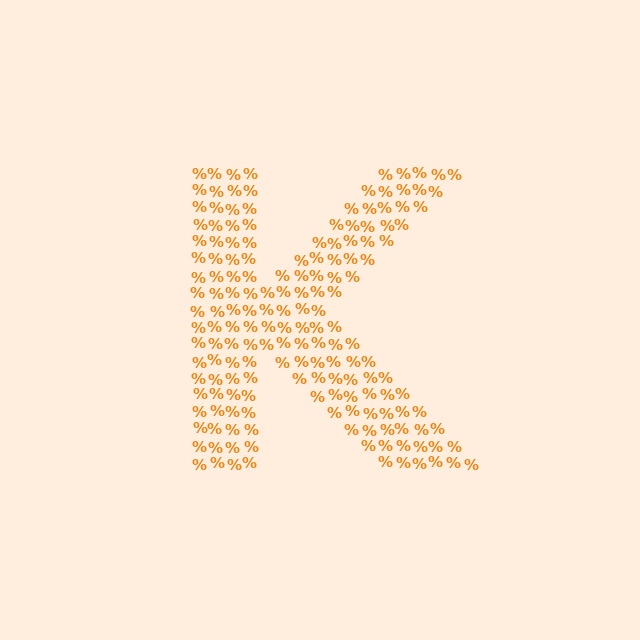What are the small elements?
The small elements are percent signs.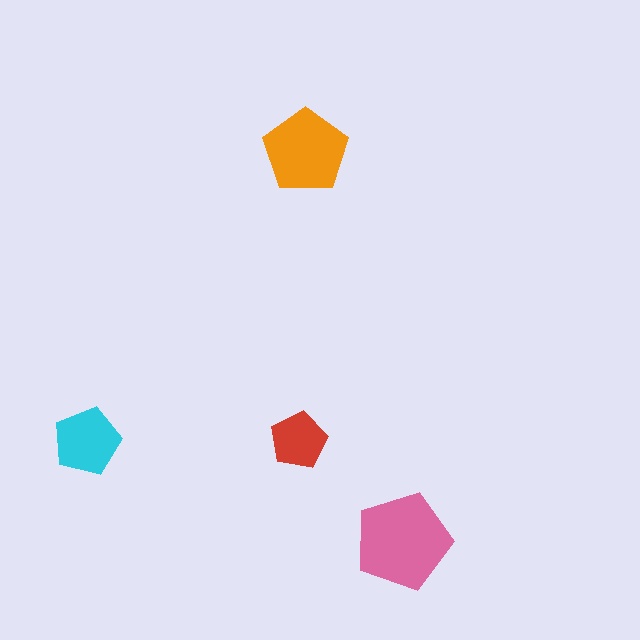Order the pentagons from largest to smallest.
the pink one, the orange one, the cyan one, the red one.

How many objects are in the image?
There are 4 objects in the image.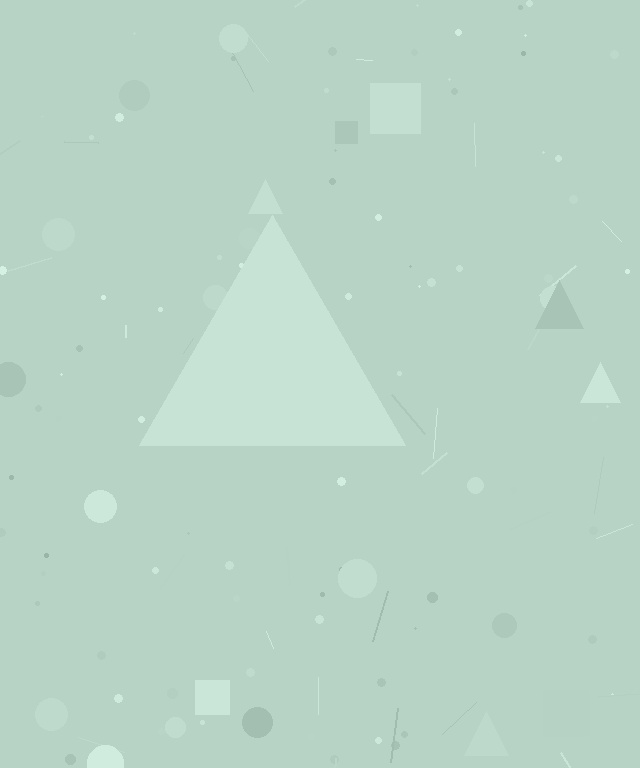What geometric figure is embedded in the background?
A triangle is embedded in the background.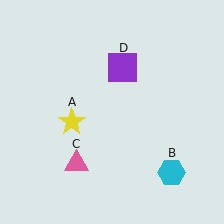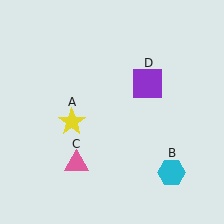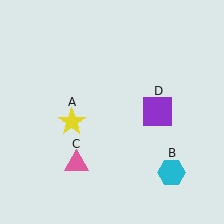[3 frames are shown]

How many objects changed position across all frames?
1 object changed position: purple square (object D).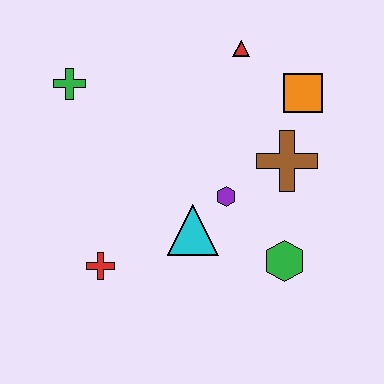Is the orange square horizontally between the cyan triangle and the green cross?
No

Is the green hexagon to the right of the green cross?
Yes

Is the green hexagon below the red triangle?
Yes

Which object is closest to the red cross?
The cyan triangle is closest to the red cross.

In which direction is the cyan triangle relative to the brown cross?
The cyan triangle is to the left of the brown cross.